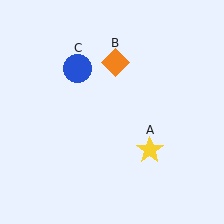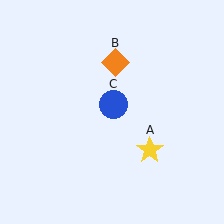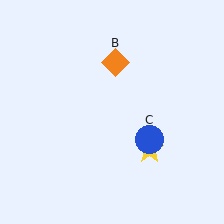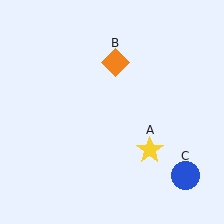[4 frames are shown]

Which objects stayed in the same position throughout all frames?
Yellow star (object A) and orange diamond (object B) remained stationary.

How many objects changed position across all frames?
1 object changed position: blue circle (object C).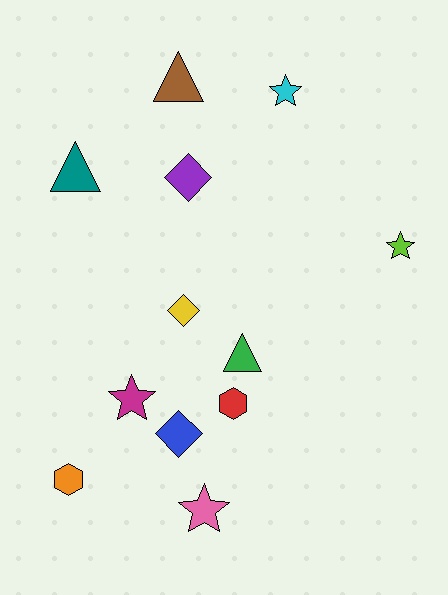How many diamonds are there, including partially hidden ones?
There are 3 diamonds.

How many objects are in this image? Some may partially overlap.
There are 12 objects.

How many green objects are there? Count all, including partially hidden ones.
There is 1 green object.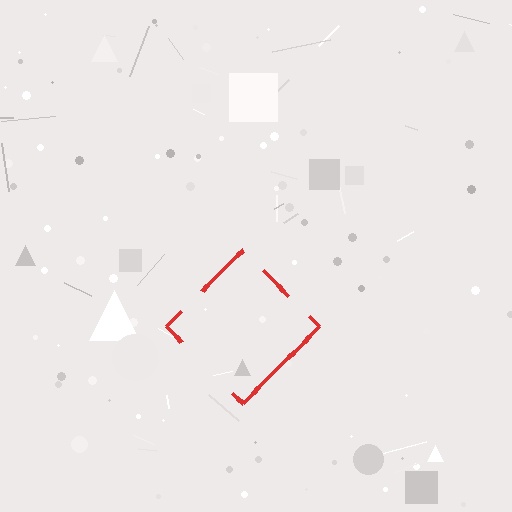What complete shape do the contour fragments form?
The contour fragments form a diamond.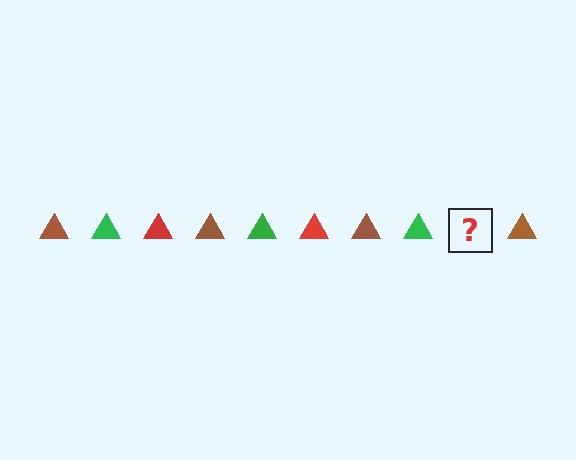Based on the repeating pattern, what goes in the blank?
The blank should be a red triangle.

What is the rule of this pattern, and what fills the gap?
The rule is that the pattern cycles through brown, green, red triangles. The gap should be filled with a red triangle.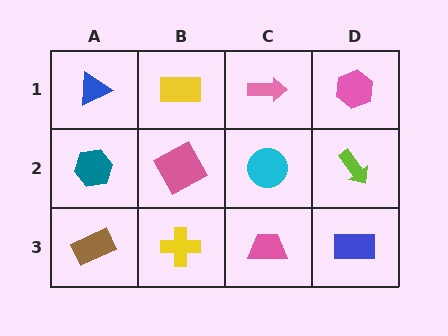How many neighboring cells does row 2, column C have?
4.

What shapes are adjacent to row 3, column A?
A teal hexagon (row 2, column A), a yellow cross (row 3, column B).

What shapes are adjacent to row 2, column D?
A pink hexagon (row 1, column D), a blue rectangle (row 3, column D), a cyan circle (row 2, column C).